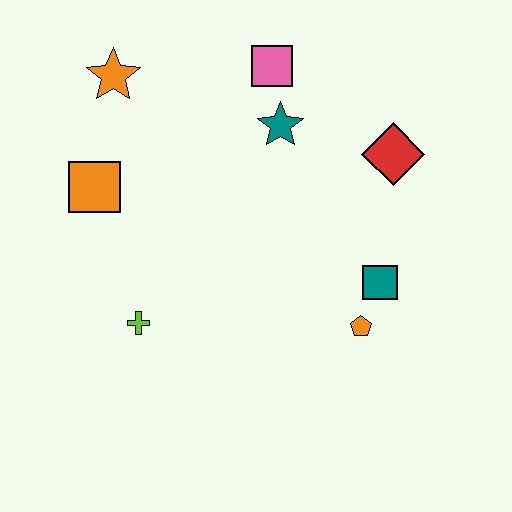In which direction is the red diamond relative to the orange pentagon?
The red diamond is above the orange pentagon.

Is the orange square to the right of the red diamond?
No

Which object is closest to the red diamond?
The teal star is closest to the red diamond.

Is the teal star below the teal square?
No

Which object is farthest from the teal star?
The lime cross is farthest from the teal star.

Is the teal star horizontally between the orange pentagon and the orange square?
Yes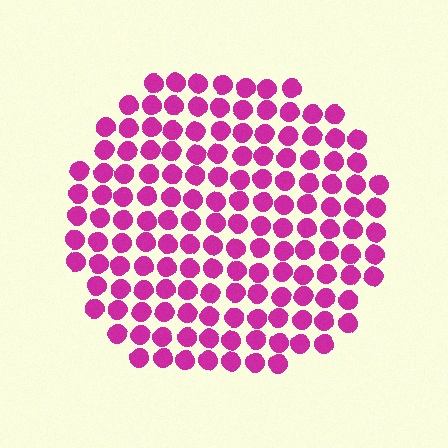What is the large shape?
The large shape is a circle.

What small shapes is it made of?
It is made of small circles.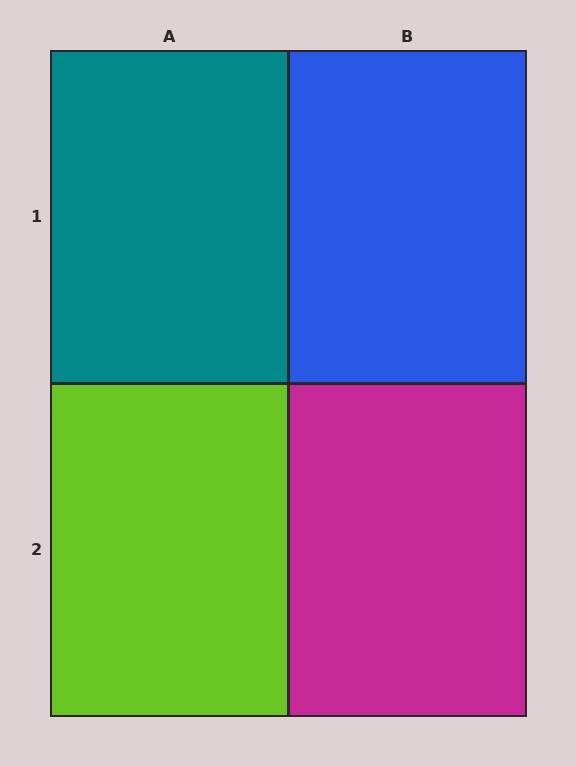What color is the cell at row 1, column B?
Blue.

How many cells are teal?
1 cell is teal.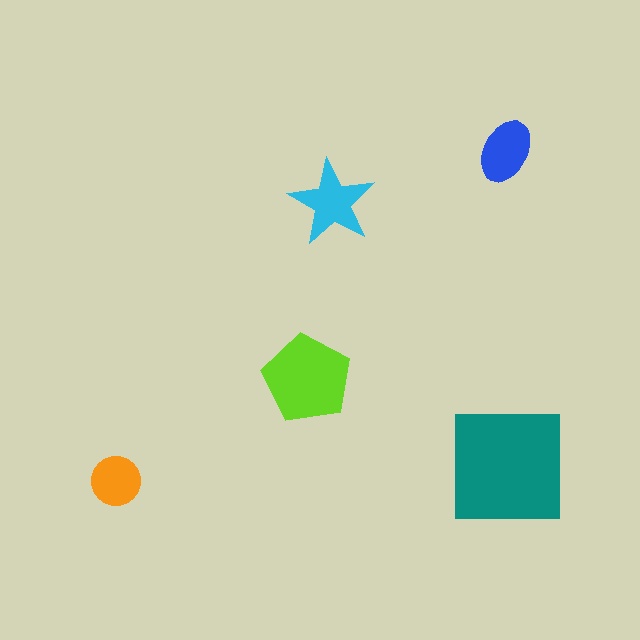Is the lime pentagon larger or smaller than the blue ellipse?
Larger.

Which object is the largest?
The teal square.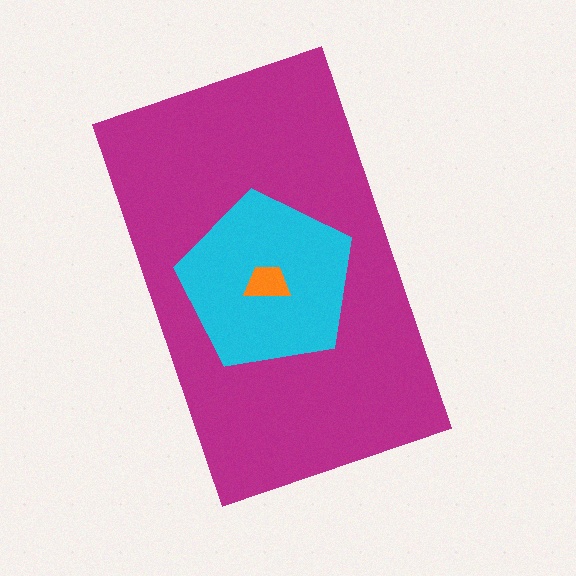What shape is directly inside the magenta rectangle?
The cyan pentagon.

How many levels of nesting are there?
3.